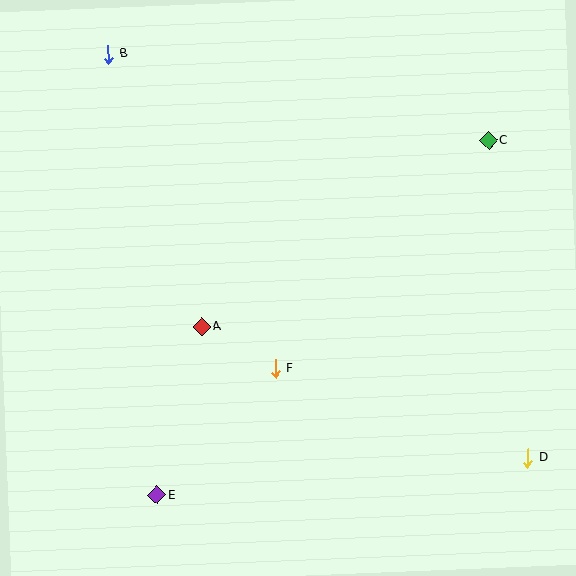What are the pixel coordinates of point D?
Point D is at (528, 458).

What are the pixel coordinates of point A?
Point A is at (202, 327).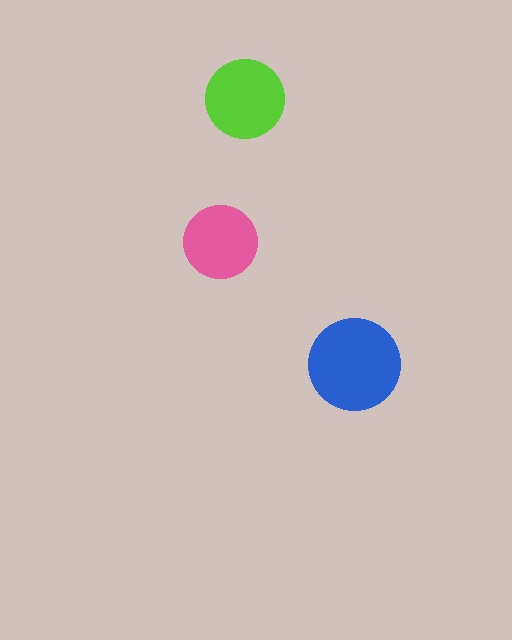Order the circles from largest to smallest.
the blue one, the lime one, the pink one.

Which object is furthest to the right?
The blue circle is rightmost.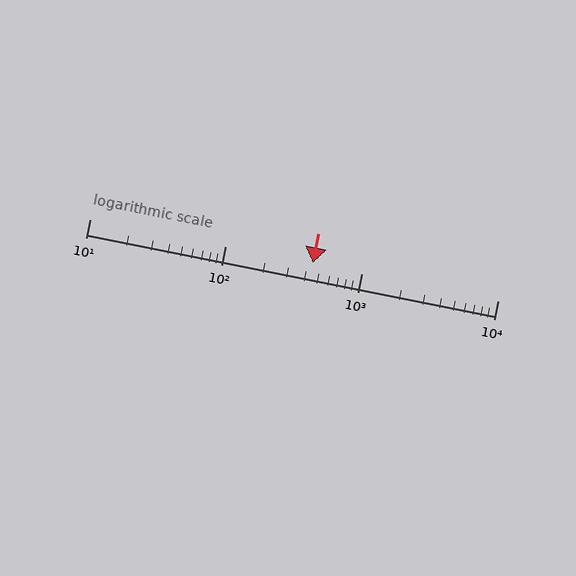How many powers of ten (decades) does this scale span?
The scale spans 3 decades, from 10 to 10000.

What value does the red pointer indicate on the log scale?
The pointer indicates approximately 440.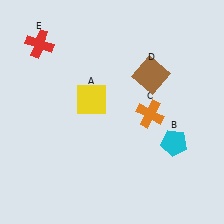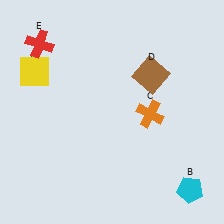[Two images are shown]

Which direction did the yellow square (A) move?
The yellow square (A) moved left.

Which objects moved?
The objects that moved are: the yellow square (A), the cyan pentagon (B).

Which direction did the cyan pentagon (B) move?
The cyan pentagon (B) moved down.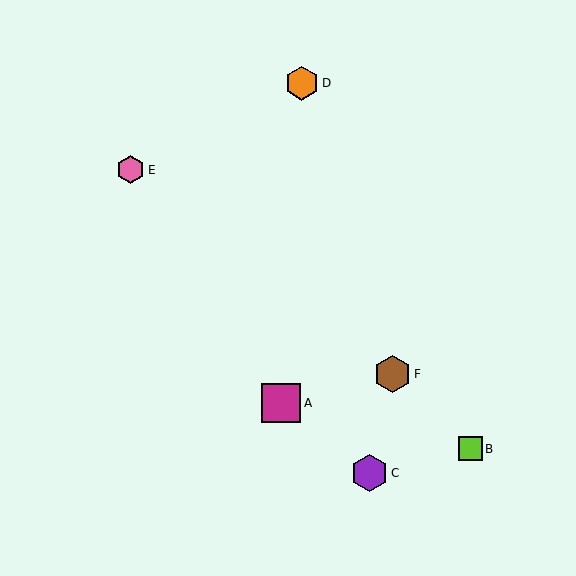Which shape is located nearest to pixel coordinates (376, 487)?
The purple hexagon (labeled C) at (369, 473) is nearest to that location.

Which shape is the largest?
The magenta square (labeled A) is the largest.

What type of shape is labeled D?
Shape D is an orange hexagon.